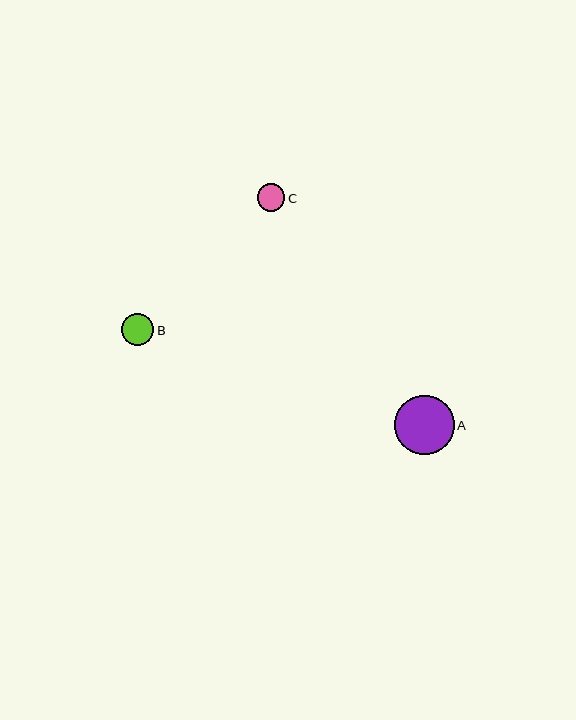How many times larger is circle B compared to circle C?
Circle B is approximately 1.2 times the size of circle C.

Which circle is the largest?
Circle A is the largest with a size of approximately 59 pixels.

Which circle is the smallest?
Circle C is the smallest with a size of approximately 28 pixels.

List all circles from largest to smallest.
From largest to smallest: A, B, C.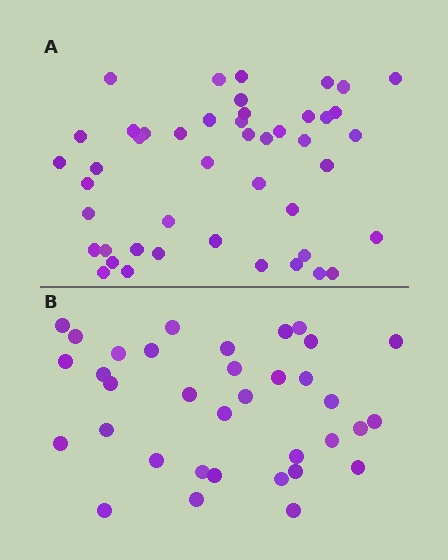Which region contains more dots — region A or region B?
Region A (the top region) has more dots.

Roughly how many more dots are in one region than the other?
Region A has roughly 12 or so more dots than region B.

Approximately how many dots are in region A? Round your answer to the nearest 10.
About 50 dots. (The exact count is 46, which rounds to 50.)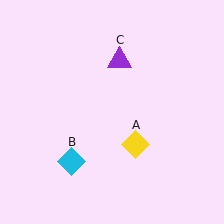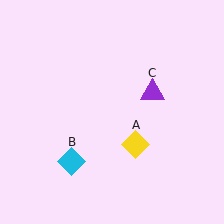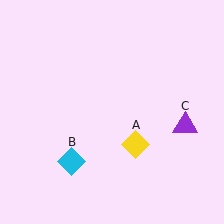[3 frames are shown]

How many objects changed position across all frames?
1 object changed position: purple triangle (object C).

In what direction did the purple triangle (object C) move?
The purple triangle (object C) moved down and to the right.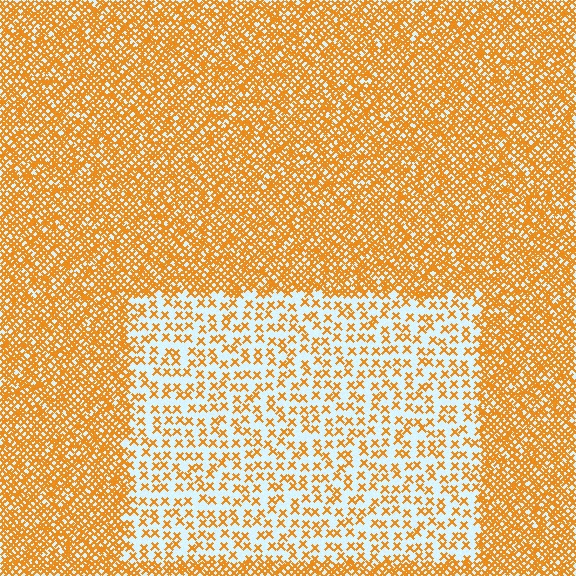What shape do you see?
I see a rectangle.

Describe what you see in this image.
The image contains small orange elements arranged at two different densities. A rectangle-shaped region is visible where the elements are less densely packed than the surrounding area.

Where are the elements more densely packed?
The elements are more densely packed outside the rectangle boundary.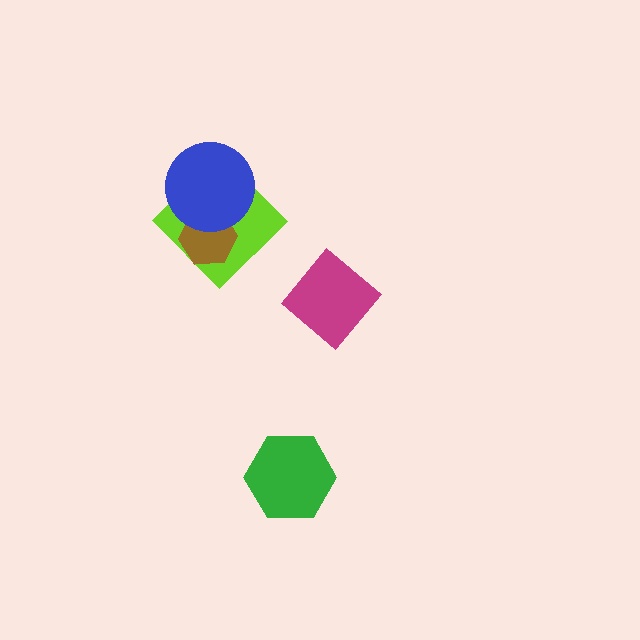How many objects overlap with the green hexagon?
0 objects overlap with the green hexagon.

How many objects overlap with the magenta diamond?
0 objects overlap with the magenta diamond.